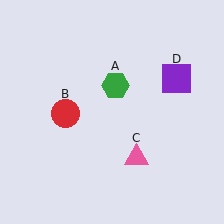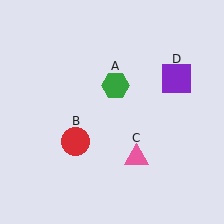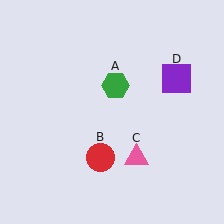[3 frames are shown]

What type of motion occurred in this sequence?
The red circle (object B) rotated counterclockwise around the center of the scene.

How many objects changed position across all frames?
1 object changed position: red circle (object B).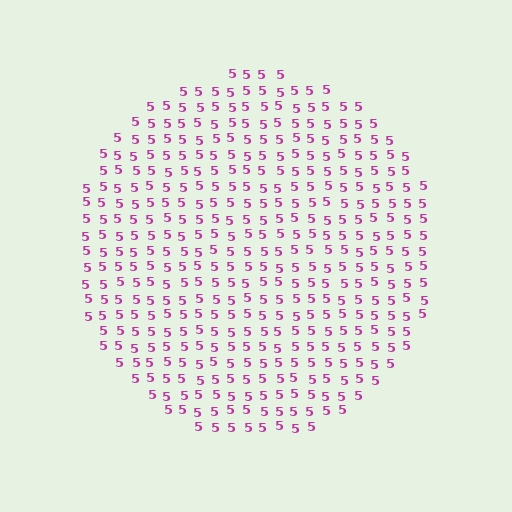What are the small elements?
The small elements are digit 5's.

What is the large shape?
The large shape is a circle.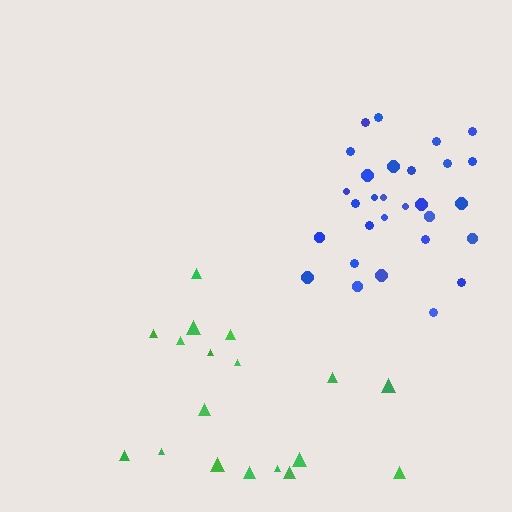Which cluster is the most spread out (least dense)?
Green.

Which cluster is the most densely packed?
Blue.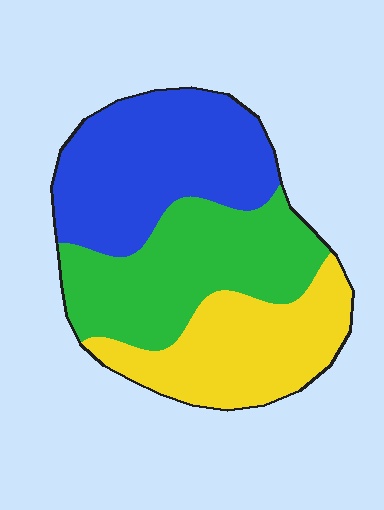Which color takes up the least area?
Yellow, at roughly 30%.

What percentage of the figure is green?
Green covers roughly 35% of the figure.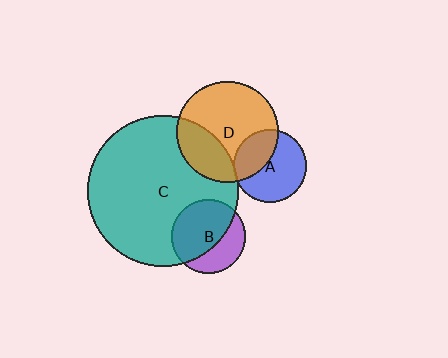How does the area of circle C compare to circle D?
Approximately 2.2 times.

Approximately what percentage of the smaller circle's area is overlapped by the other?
Approximately 5%.